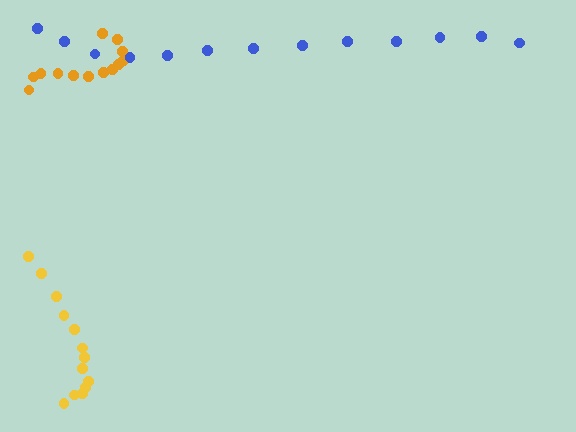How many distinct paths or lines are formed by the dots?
There are 3 distinct paths.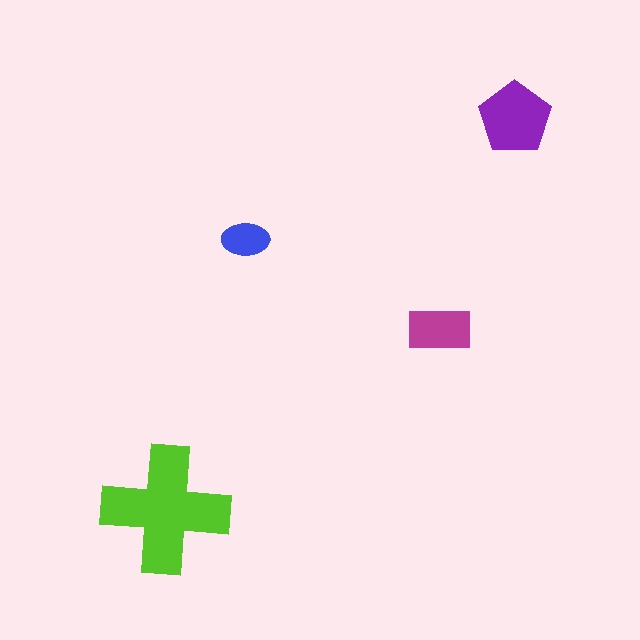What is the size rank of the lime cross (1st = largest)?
1st.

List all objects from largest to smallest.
The lime cross, the purple pentagon, the magenta rectangle, the blue ellipse.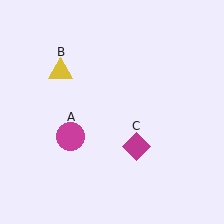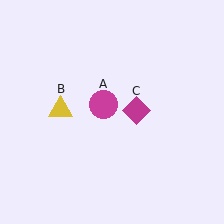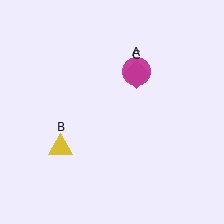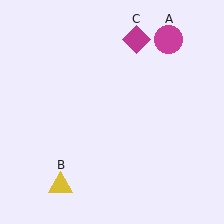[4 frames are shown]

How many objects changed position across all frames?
3 objects changed position: magenta circle (object A), yellow triangle (object B), magenta diamond (object C).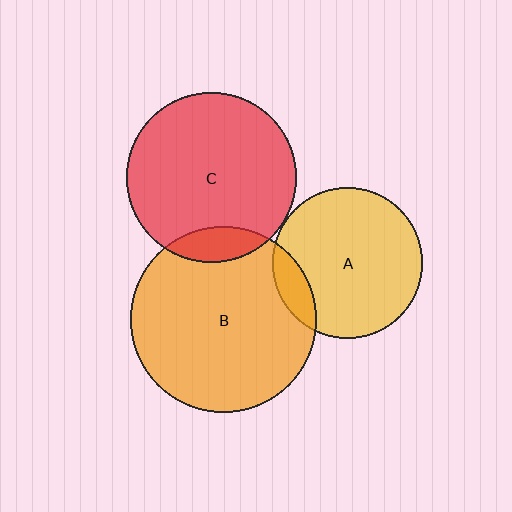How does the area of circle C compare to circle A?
Approximately 1.3 times.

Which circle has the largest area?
Circle B (orange).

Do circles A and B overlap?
Yes.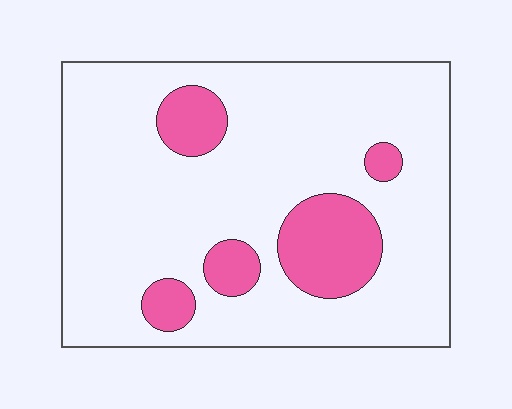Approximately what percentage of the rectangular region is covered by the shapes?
Approximately 15%.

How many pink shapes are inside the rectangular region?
5.